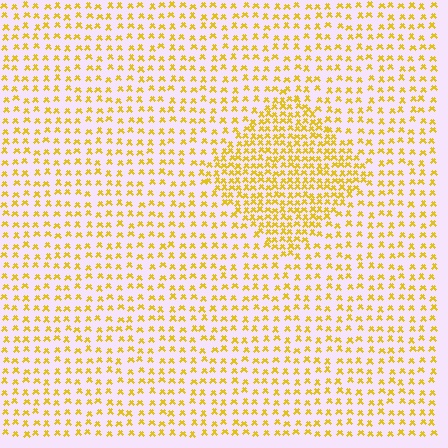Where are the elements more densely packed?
The elements are more densely packed inside the diamond boundary.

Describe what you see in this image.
The image contains small yellow elements arranged at two different densities. A diamond-shaped region is visible where the elements are more densely packed than the surrounding area.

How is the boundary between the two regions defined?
The boundary is defined by a change in element density (approximately 2.0x ratio). All elements are the same color, size, and shape.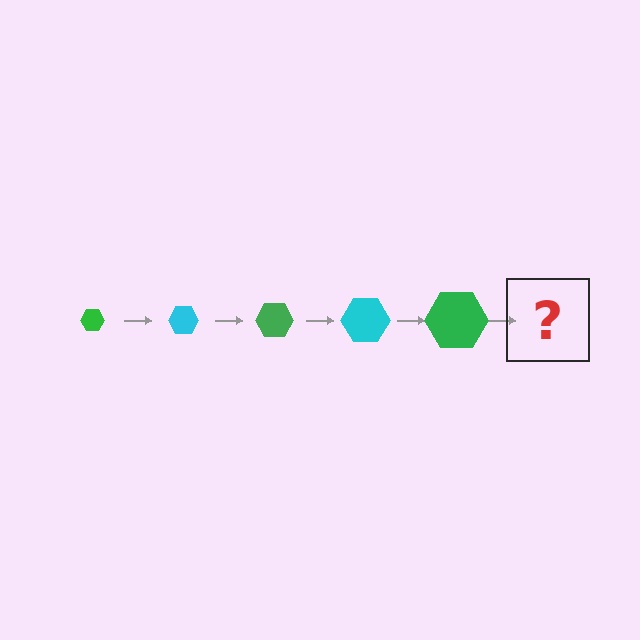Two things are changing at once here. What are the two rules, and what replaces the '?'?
The two rules are that the hexagon grows larger each step and the color cycles through green and cyan. The '?' should be a cyan hexagon, larger than the previous one.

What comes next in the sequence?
The next element should be a cyan hexagon, larger than the previous one.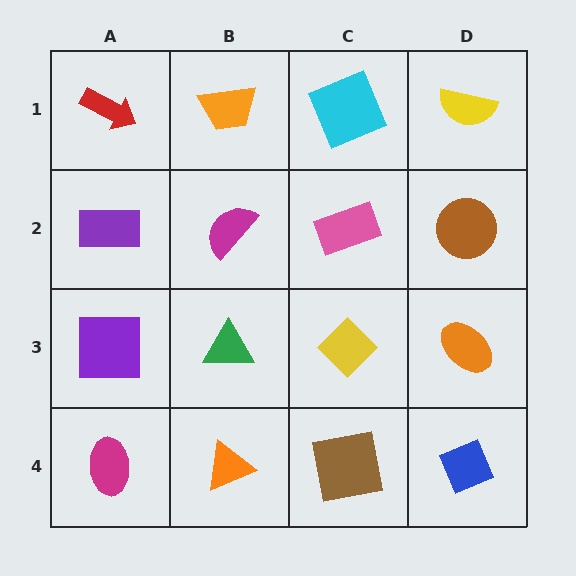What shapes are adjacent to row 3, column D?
A brown circle (row 2, column D), a blue diamond (row 4, column D), a yellow diamond (row 3, column C).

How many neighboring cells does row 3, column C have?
4.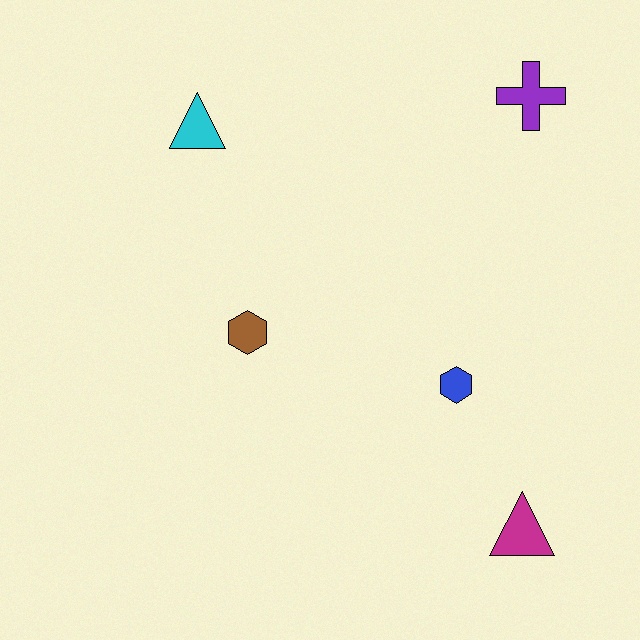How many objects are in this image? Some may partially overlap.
There are 5 objects.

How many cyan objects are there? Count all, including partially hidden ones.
There is 1 cyan object.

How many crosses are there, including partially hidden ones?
There is 1 cross.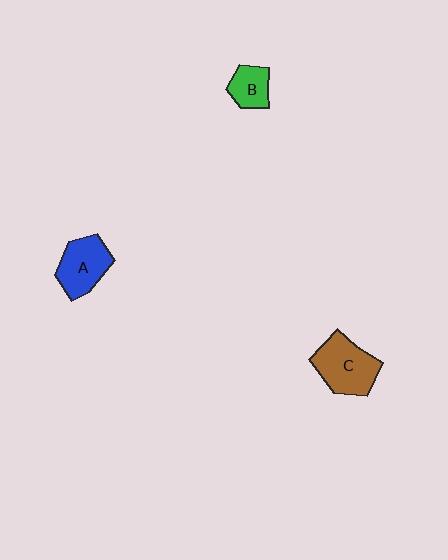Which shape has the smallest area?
Shape B (green).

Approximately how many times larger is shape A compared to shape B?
Approximately 1.6 times.